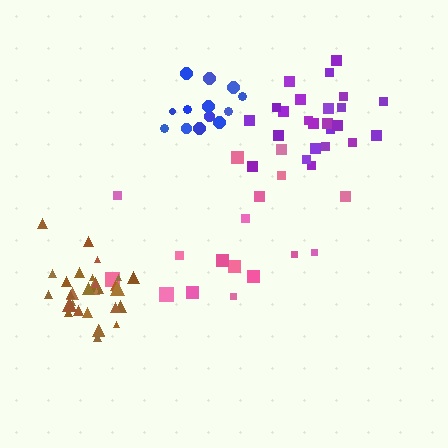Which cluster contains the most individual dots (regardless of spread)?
Brown (32).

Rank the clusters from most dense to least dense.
brown, purple, blue, pink.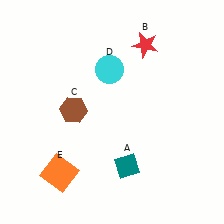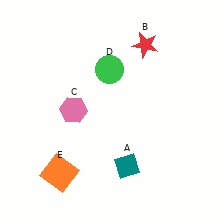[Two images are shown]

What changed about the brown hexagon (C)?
In Image 1, C is brown. In Image 2, it changed to pink.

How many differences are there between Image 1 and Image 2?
There are 2 differences between the two images.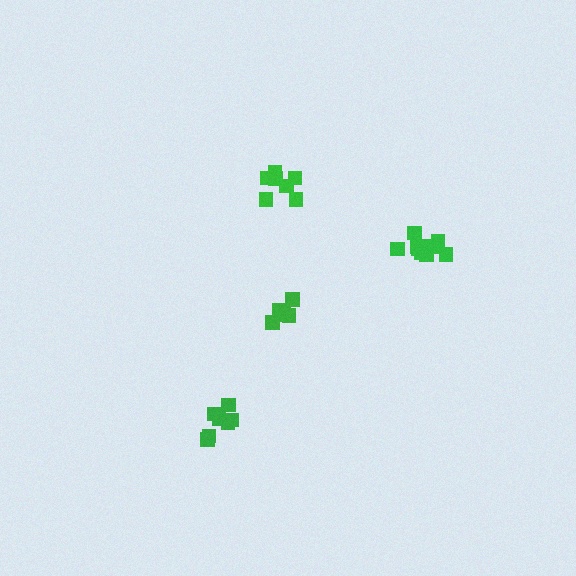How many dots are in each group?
Group 1: 6 dots, Group 2: 12 dots, Group 3: 7 dots, Group 4: 7 dots (32 total).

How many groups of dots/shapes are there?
There are 4 groups.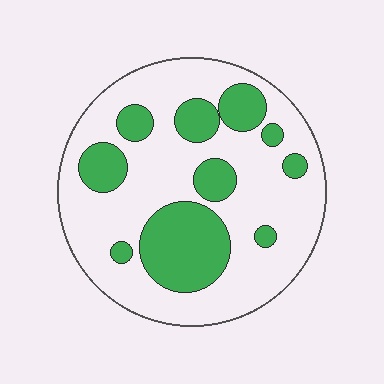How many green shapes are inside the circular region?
10.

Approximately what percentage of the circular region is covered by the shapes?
Approximately 30%.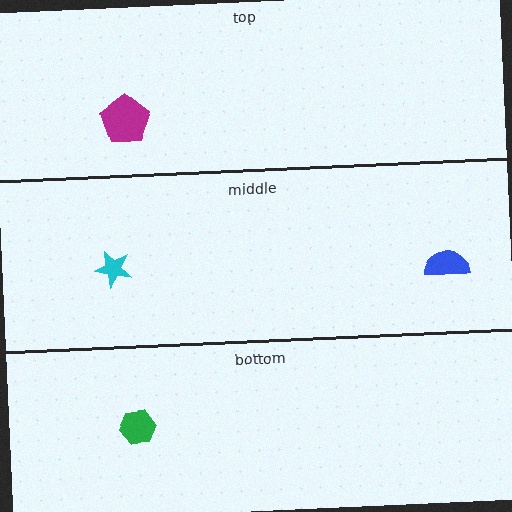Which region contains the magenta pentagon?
The top region.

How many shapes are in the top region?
1.